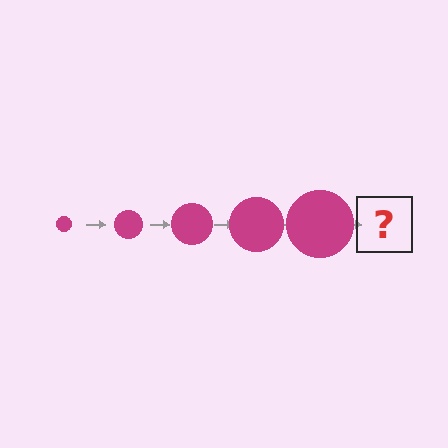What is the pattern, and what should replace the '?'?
The pattern is that the circle gets progressively larger each step. The '?' should be a magenta circle, larger than the previous one.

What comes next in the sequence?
The next element should be a magenta circle, larger than the previous one.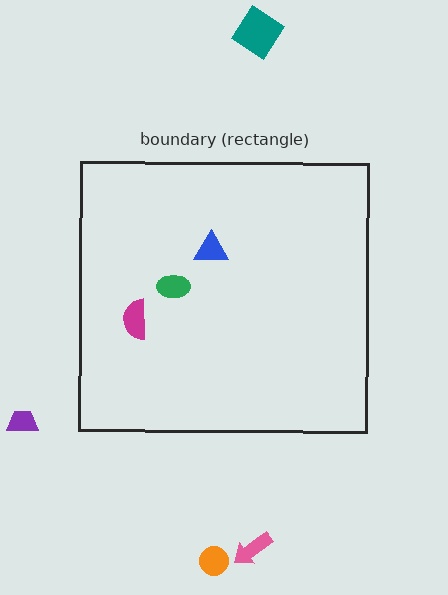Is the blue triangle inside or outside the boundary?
Inside.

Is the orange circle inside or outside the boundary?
Outside.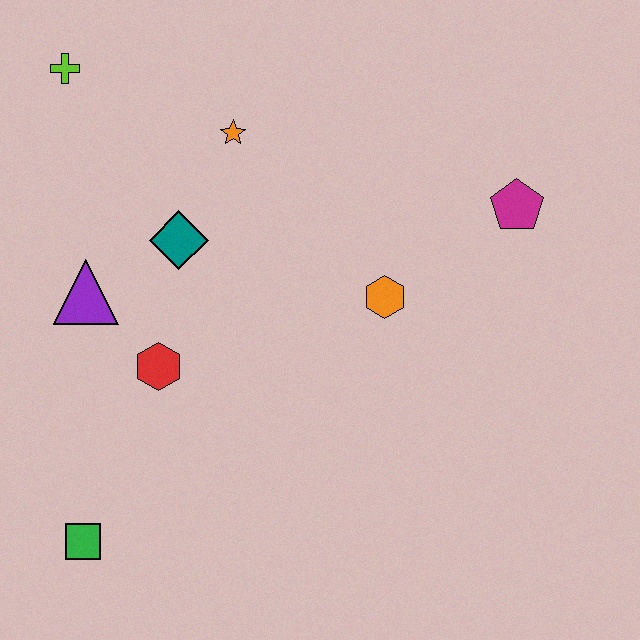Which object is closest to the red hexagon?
The purple triangle is closest to the red hexagon.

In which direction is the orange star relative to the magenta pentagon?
The orange star is to the left of the magenta pentagon.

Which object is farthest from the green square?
The magenta pentagon is farthest from the green square.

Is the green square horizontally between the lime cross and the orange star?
Yes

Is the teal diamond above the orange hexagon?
Yes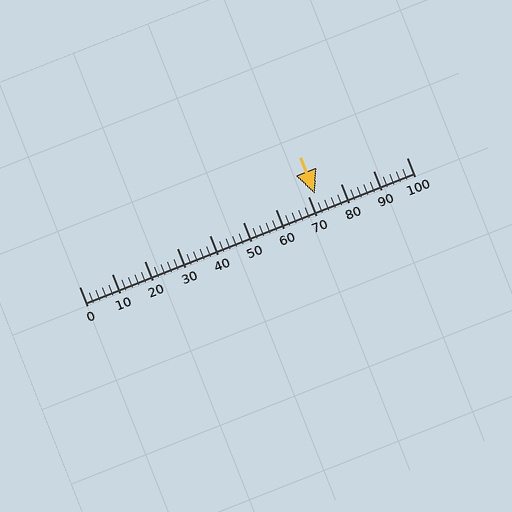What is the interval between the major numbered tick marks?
The major tick marks are spaced 10 units apart.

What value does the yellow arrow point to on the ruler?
The yellow arrow points to approximately 72.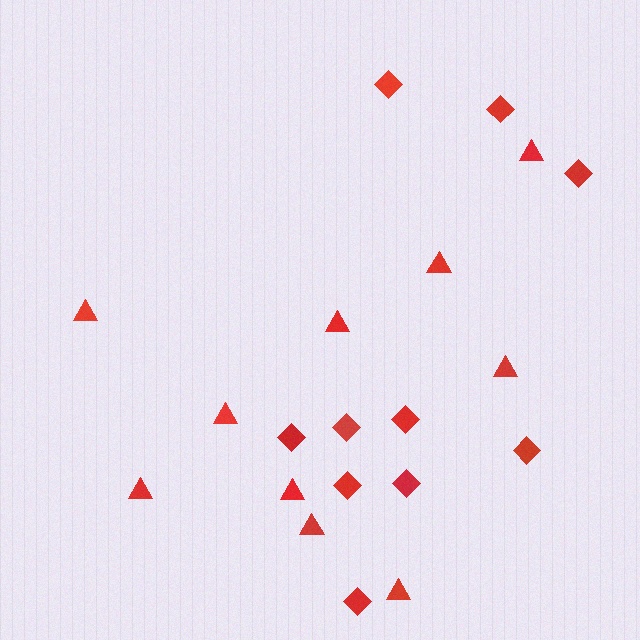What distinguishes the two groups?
There are 2 groups: one group of diamonds (10) and one group of triangles (10).